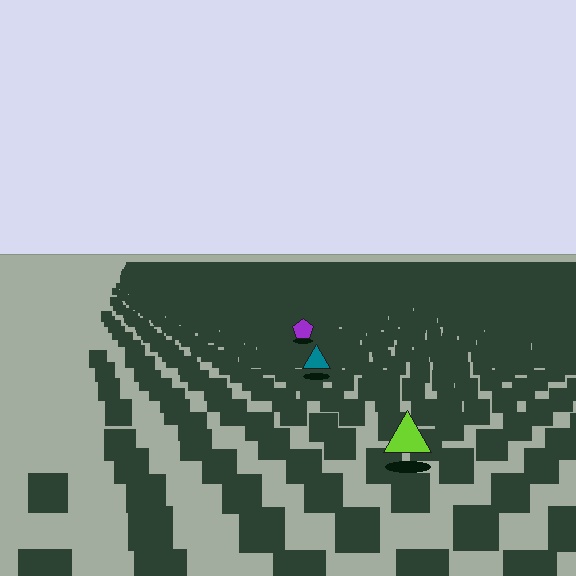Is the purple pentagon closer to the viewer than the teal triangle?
No. The teal triangle is closer — you can tell from the texture gradient: the ground texture is coarser near it.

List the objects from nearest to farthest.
From nearest to farthest: the lime triangle, the teal triangle, the purple pentagon.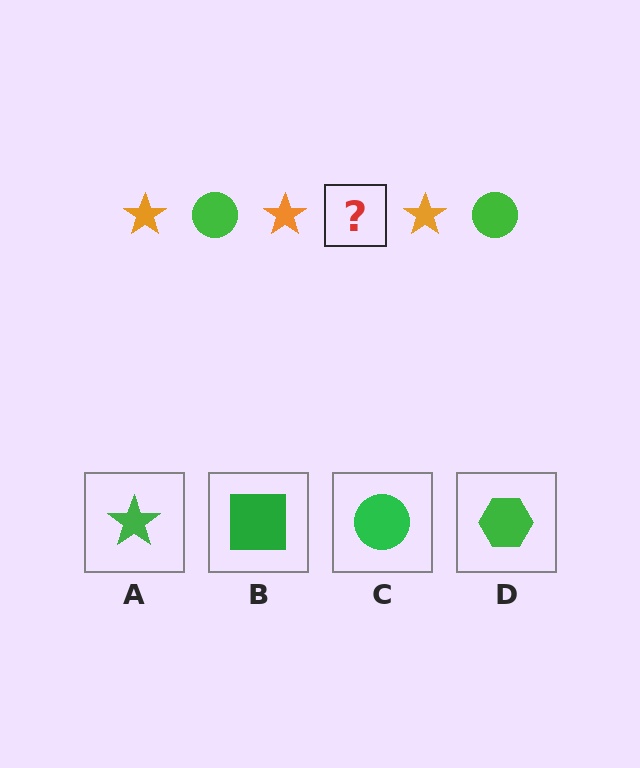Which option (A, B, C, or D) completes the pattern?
C.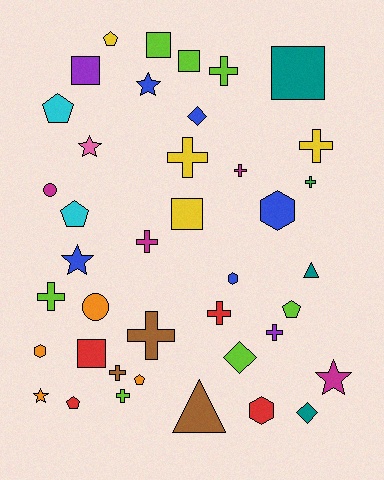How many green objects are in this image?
There is 1 green object.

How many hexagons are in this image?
There are 4 hexagons.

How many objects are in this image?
There are 40 objects.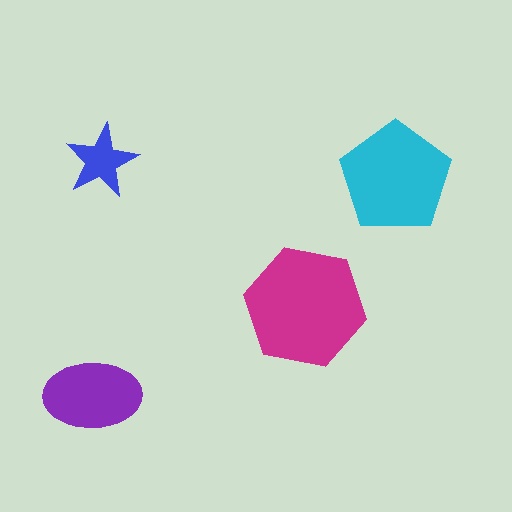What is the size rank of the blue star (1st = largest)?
4th.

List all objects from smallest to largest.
The blue star, the purple ellipse, the cyan pentagon, the magenta hexagon.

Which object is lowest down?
The purple ellipse is bottommost.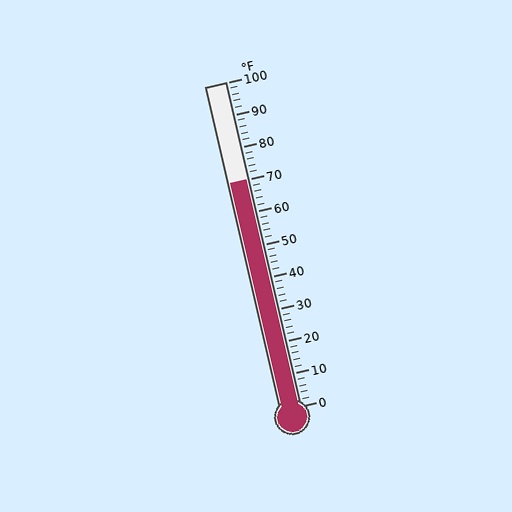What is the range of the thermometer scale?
The thermometer scale ranges from 0°F to 100°F.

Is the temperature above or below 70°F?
The temperature is at 70°F.